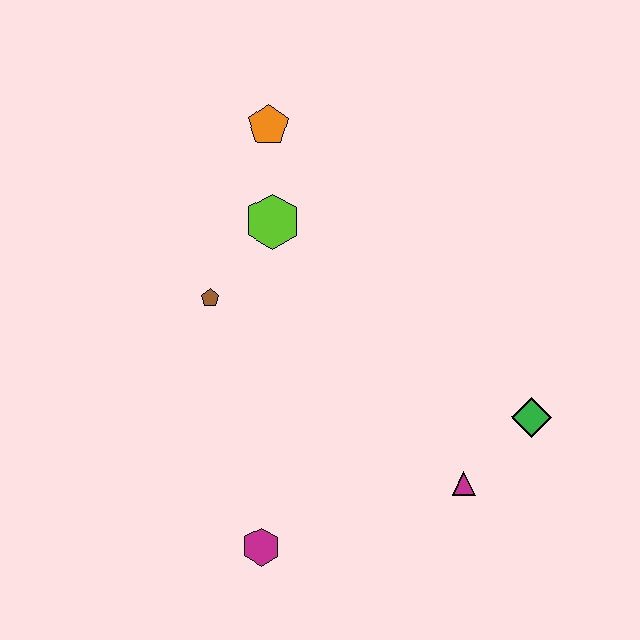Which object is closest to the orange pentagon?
The lime hexagon is closest to the orange pentagon.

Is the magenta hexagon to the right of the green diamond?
No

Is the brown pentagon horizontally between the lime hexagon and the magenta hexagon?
No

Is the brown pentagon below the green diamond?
No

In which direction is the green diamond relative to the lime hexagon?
The green diamond is to the right of the lime hexagon.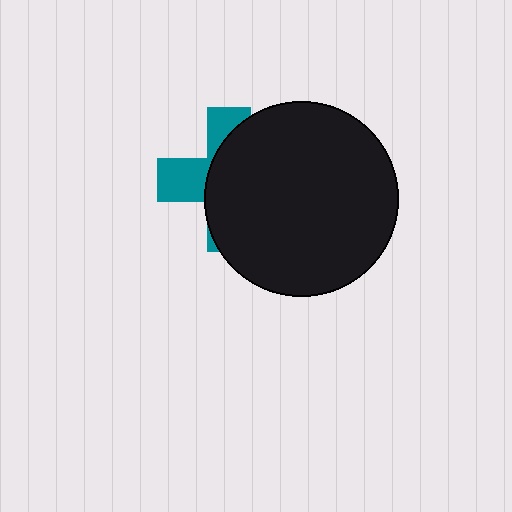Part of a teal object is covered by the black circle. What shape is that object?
It is a cross.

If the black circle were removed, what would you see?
You would see the complete teal cross.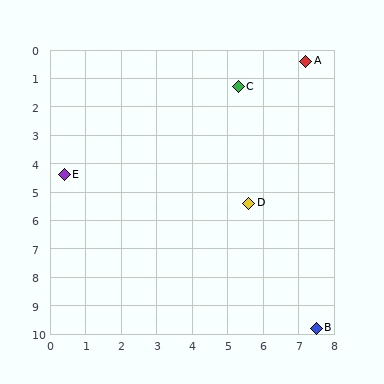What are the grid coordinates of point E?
Point E is at approximately (0.4, 4.4).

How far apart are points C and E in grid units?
Points C and E are about 5.8 grid units apart.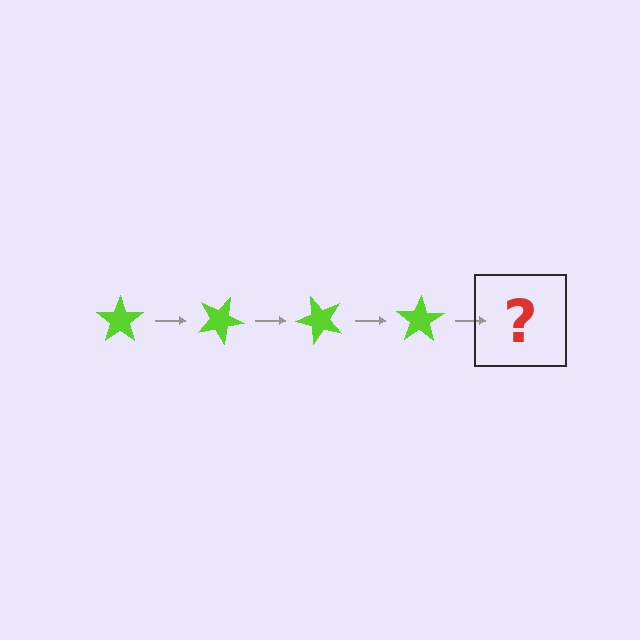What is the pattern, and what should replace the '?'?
The pattern is that the star rotates 25 degrees each step. The '?' should be a lime star rotated 100 degrees.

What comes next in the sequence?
The next element should be a lime star rotated 100 degrees.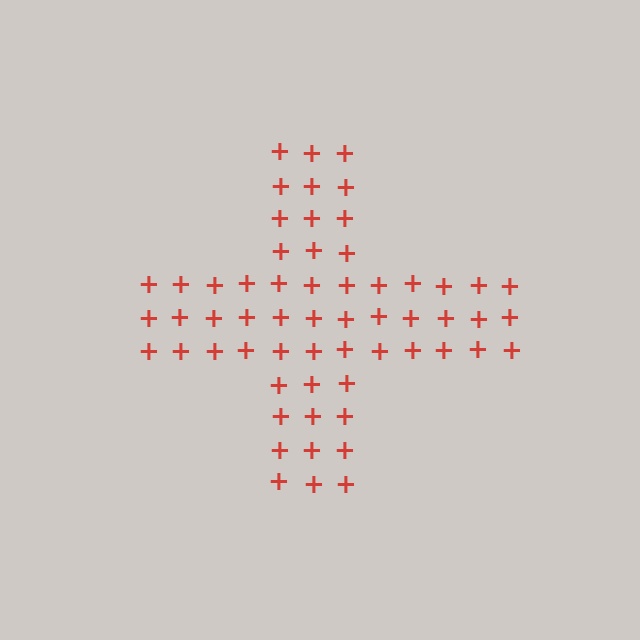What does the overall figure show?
The overall figure shows a cross.